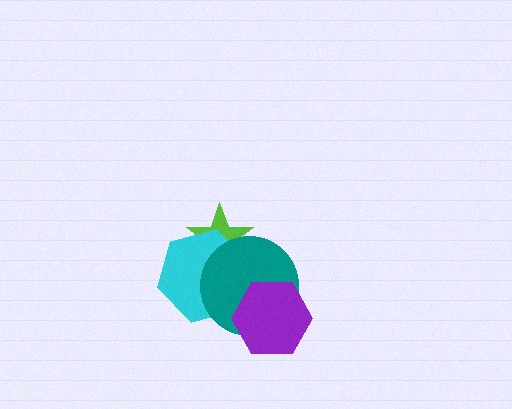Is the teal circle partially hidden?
Yes, it is partially covered by another shape.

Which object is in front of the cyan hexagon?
The teal circle is in front of the cyan hexagon.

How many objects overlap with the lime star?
2 objects overlap with the lime star.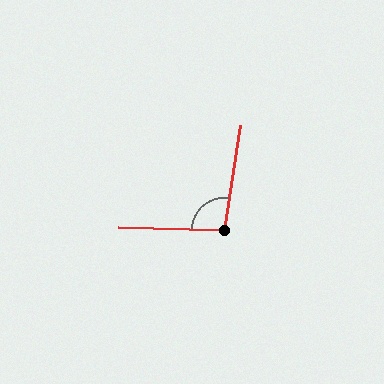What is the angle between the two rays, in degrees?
Approximately 97 degrees.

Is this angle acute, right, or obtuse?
It is obtuse.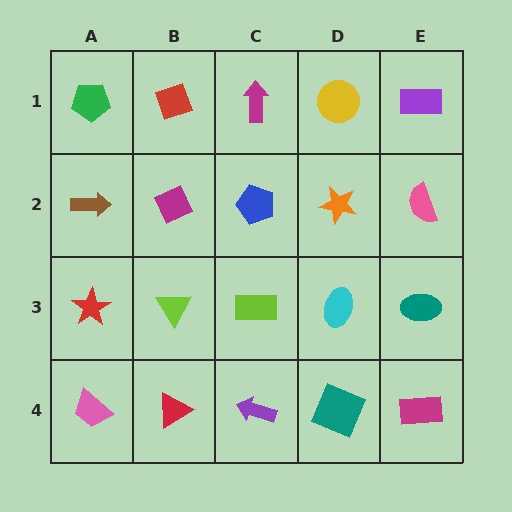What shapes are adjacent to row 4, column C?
A lime rectangle (row 3, column C), a red triangle (row 4, column B), a teal square (row 4, column D).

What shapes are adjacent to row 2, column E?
A purple rectangle (row 1, column E), a teal ellipse (row 3, column E), an orange star (row 2, column D).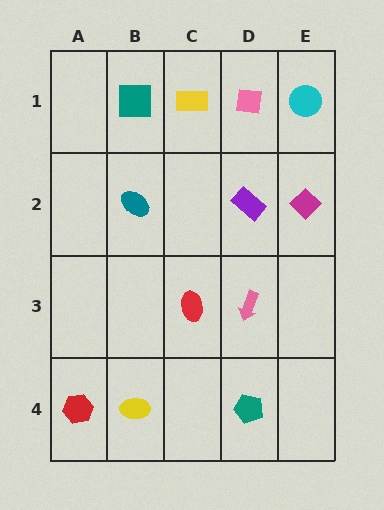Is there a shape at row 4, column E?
No, that cell is empty.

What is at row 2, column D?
A purple rectangle.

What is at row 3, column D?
A pink arrow.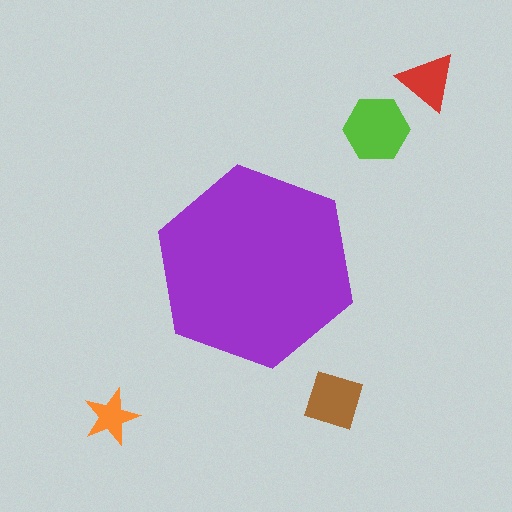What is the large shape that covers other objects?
A purple hexagon.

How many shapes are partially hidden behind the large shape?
0 shapes are partially hidden.